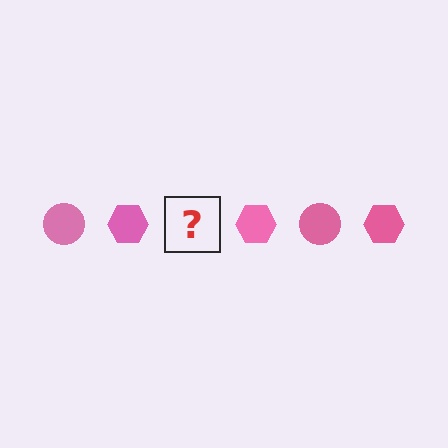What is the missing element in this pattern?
The missing element is a pink circle.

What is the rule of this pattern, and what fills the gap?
The rule is that the pattern cycles through circle, hexagon shapes in pink. The gap should be filled with a pink circle.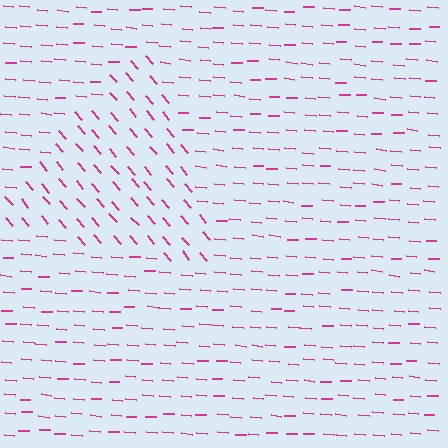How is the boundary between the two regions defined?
The boundary is defined purely by a change in line orientation (approximately 45 degrees difference). All lines are the same color and thickness.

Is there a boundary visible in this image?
Yes, there is a texture boundary formed by a change in line orientation.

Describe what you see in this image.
The image is filled with small magenta line segments. A triangle region in the image has lines oriented differently from the surrounding lines, creating a visible texture boundary.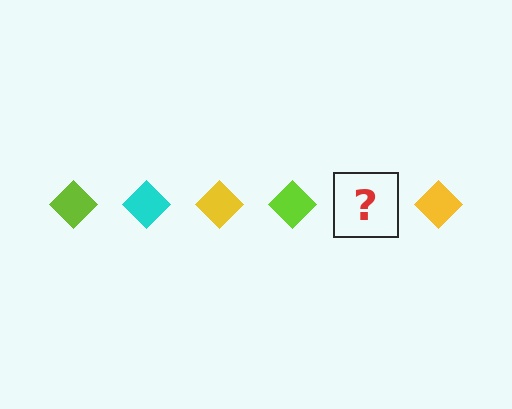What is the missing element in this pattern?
The missing element is a cyan diamond.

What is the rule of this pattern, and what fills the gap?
The rule is that the pattern cycles through lime, cyan, yellow diamonds. The gap should be filled with a cyan diamond.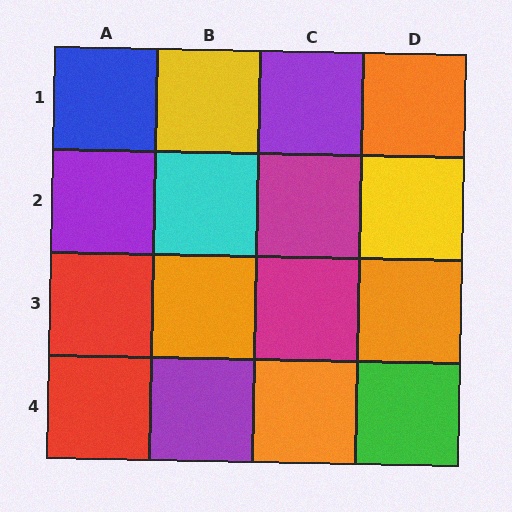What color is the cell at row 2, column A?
Purple.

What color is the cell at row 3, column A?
Red.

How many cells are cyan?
1 cell is cyan.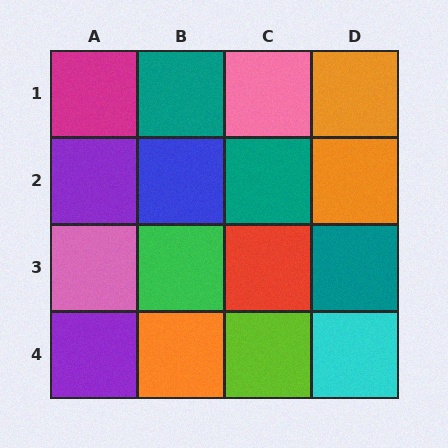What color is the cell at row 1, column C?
Pink.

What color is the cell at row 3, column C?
Red.